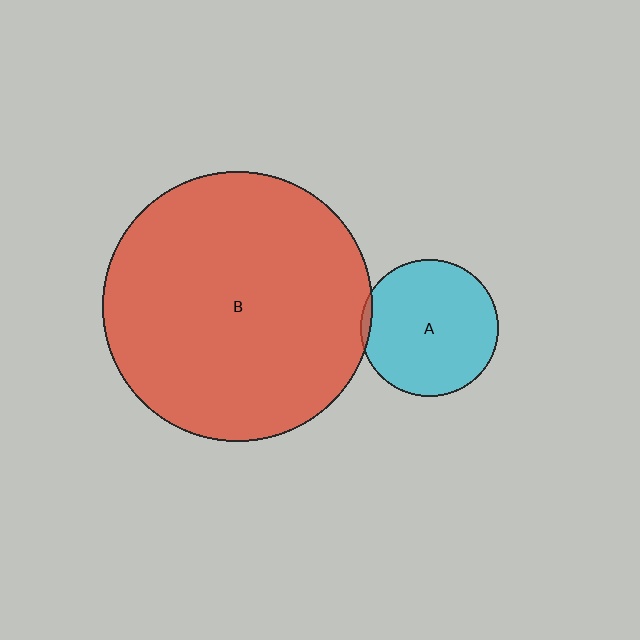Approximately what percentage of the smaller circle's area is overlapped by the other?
Approximately 5%.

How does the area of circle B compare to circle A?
Approximately 3.8 times.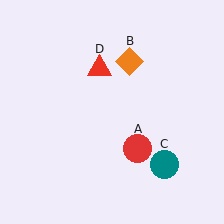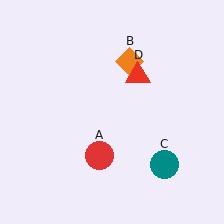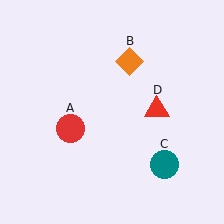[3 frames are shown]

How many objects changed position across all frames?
2 objects changed position: red circle (object A), red triangle (object D).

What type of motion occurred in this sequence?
The red circle (object A), red triangle (object D) rotated clockwise around the center of the scene.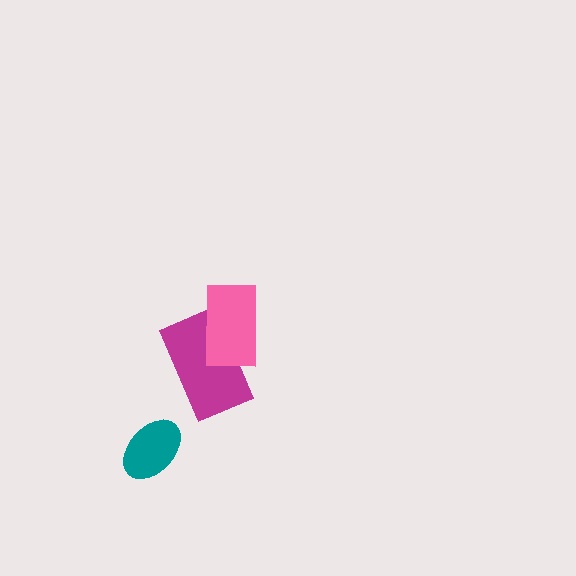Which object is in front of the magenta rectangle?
The pink rectangle is in front of the magenta rectangle.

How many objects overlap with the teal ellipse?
0 objects overlap with the teal ellipse.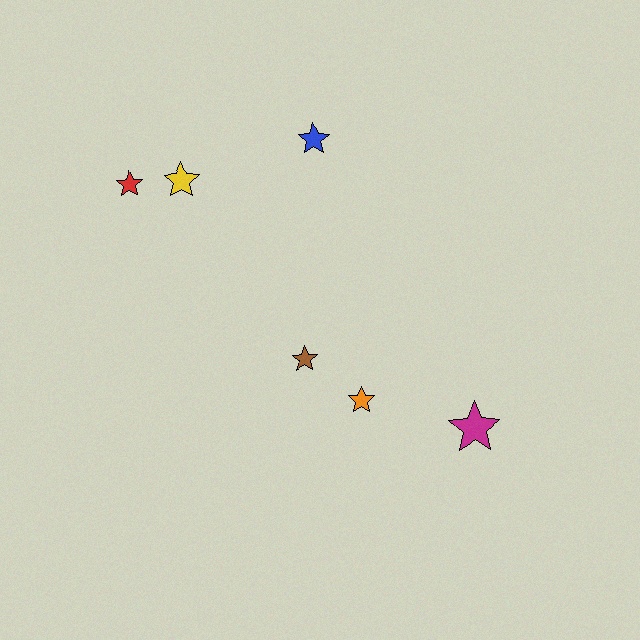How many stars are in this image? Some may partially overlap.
There are 6 stars.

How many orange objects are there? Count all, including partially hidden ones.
There is 1 orange object.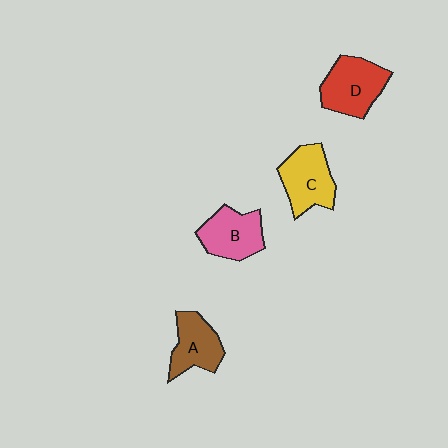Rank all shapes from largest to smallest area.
From largest to smallest: D (red), C (yellow), B (pink), A (brown).